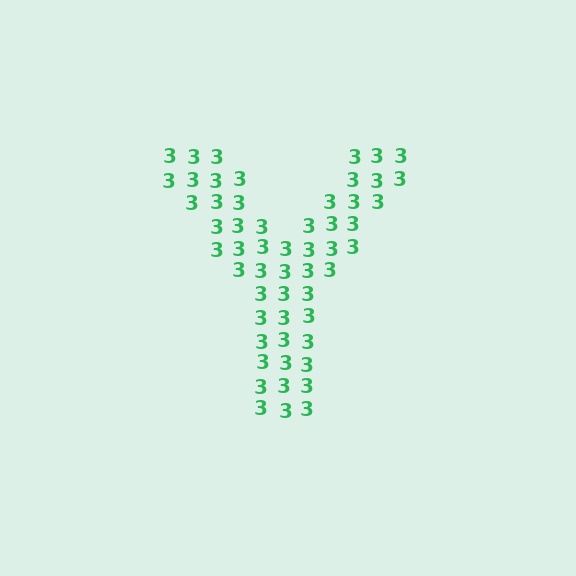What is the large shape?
The large shape is the letter Y.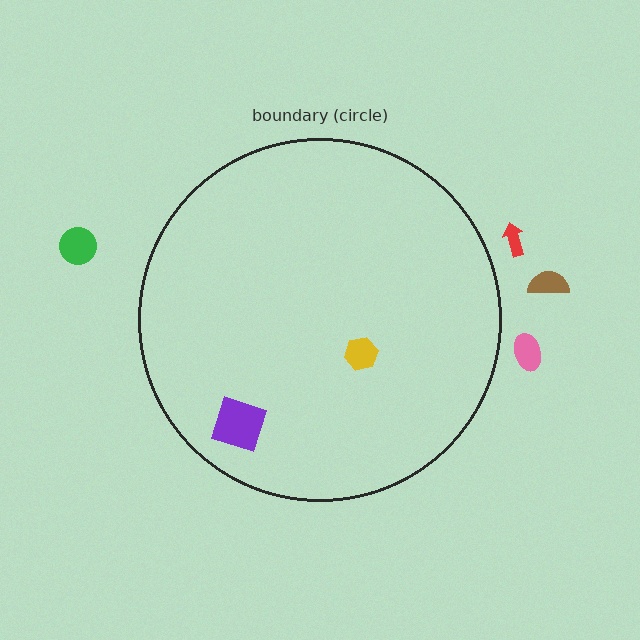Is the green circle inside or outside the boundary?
Outside.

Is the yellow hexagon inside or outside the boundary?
Inside.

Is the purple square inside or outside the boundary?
Inside.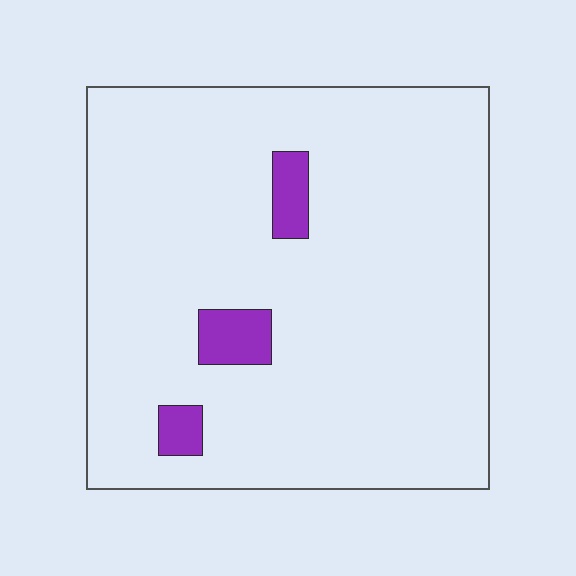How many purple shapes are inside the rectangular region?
3.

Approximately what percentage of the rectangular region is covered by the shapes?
Approximately 5%.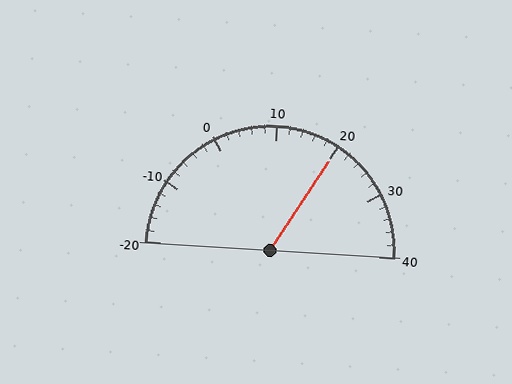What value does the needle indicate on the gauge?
The needle indicates approximately 20.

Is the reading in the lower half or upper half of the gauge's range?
The reading is in the upper half of the range (-20 to 40).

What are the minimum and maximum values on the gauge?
The gauge ranges from -20 to 40.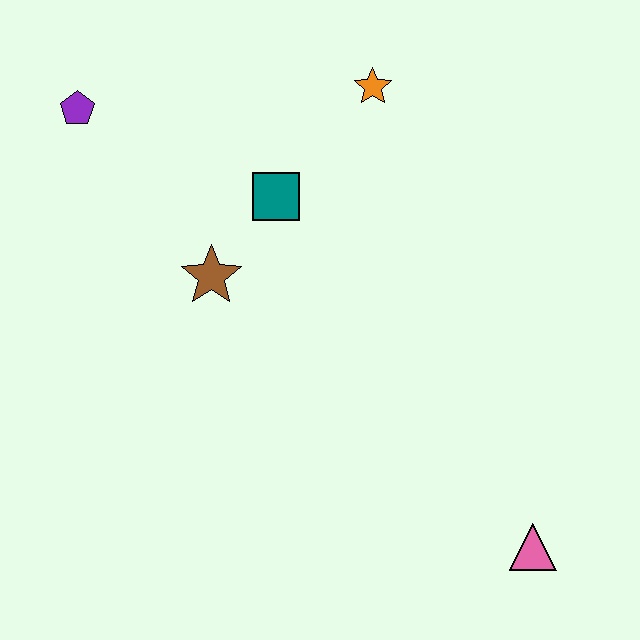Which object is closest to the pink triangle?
The brown star is closest to the pink triangle.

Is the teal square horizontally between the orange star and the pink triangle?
No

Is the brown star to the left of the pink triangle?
Yes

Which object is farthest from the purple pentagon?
The pink triangle is farthest from the purple pentagon.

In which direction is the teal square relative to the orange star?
The teal square is below the orange star.